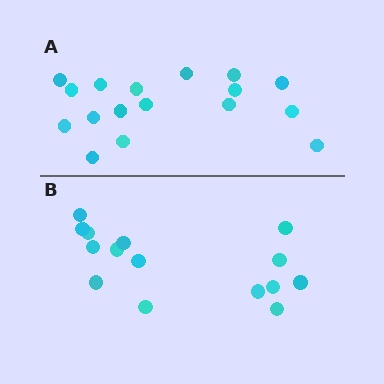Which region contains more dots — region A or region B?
Region A (the top region) has more dots.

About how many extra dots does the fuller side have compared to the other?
Region A has just a few more — roughly 2 or 3 more dots than region B.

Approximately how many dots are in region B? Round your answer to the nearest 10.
About 20 dots. (The exact count is 15, which rounds to 20.)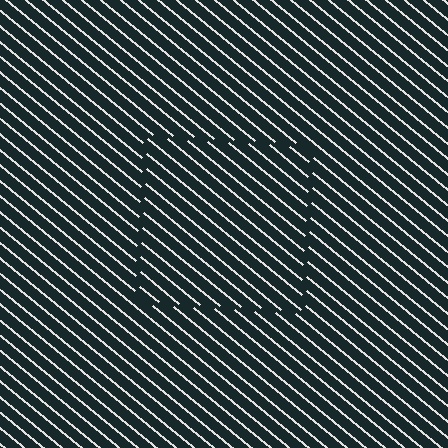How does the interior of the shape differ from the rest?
The interior of the shape contains the same grating, shifted by half a period — the contour is defined by the phase discontinuity where line-ends from the inner and outer gratings abut.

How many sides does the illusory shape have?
4 sides — the line-ends trace a square.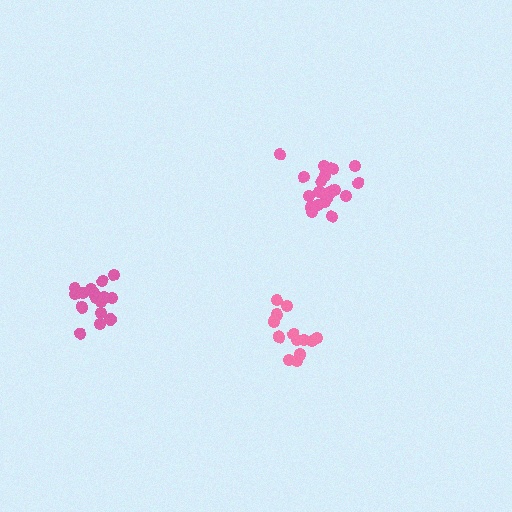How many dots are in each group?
Group 1: 14 dots, Group 2: 19 dots, Group 3: 16 dots (49 total).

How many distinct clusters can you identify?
There are 3 distinct clusters.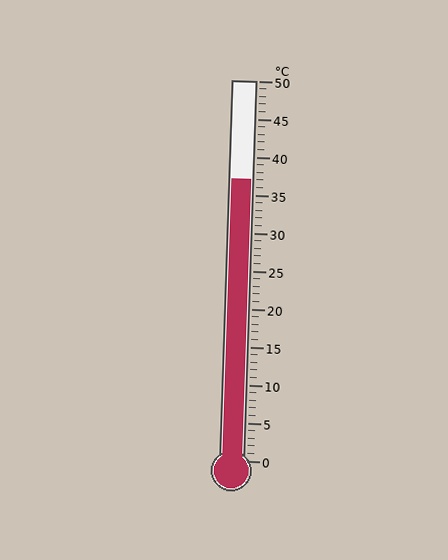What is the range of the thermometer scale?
The thermometer scale ranges from 0°C to 50°C.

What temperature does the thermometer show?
The thermometer shows approximately 37°C.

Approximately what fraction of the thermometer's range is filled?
The thermometer is filled to approximately 75% of its range.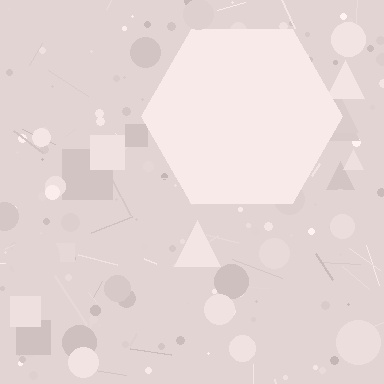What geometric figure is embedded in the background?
A hexagon is embedded in the background.